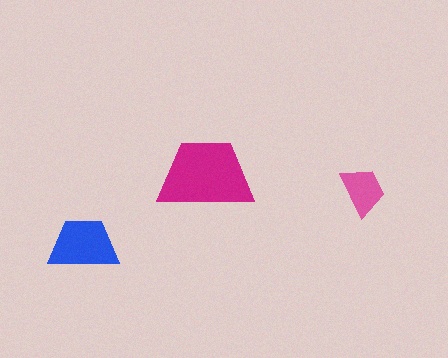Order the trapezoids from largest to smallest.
the magenta one, the blue one, the pink one.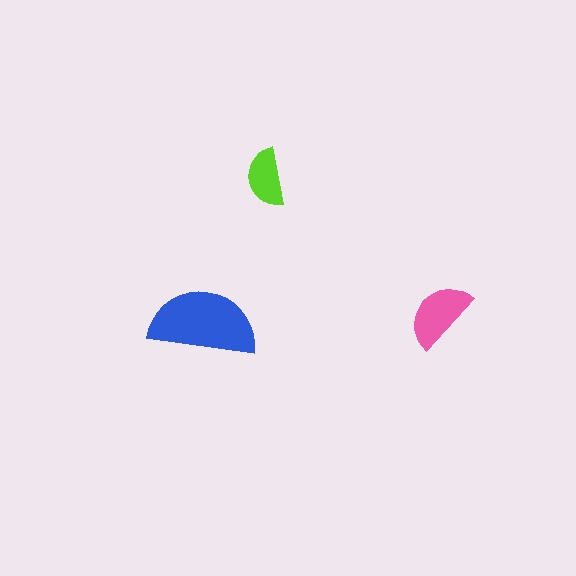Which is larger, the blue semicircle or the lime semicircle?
The blue one.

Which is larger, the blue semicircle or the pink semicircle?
The blue one.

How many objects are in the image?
There are 3 objects in the image.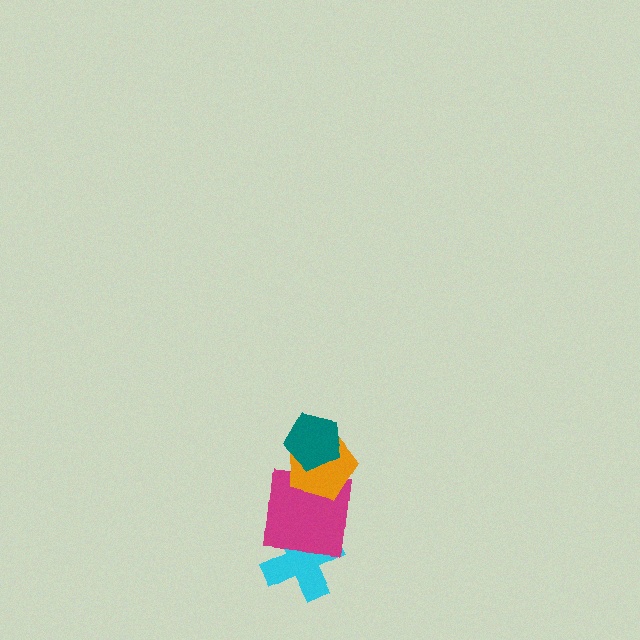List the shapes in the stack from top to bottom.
From top to bottom: the teal pentagon, the orange pentagon, the magenta square, the cyan cross.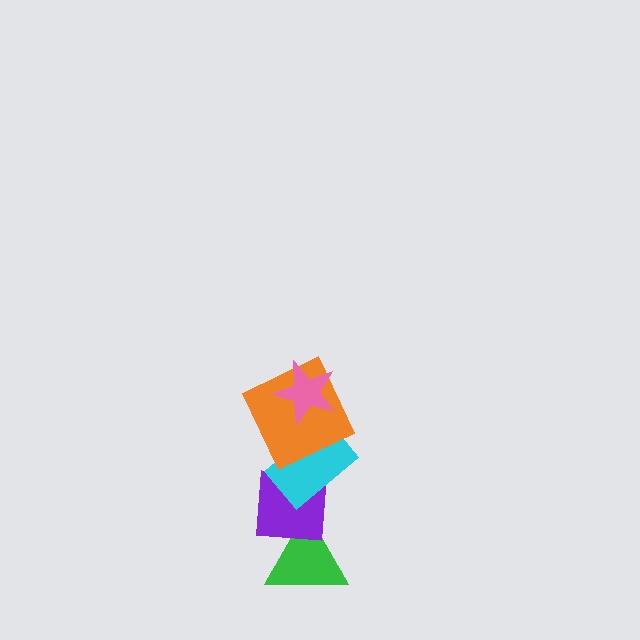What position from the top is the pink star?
The pink star is 1st from the top.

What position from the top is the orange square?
The orange square is 2nd from the top.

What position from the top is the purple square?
The purple square is 4th from the top.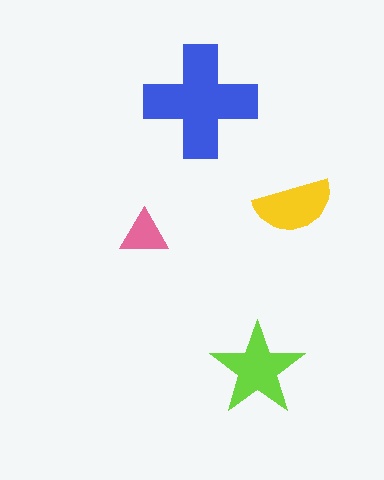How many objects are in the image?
There are 4 objects in the image.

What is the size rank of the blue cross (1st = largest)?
1st.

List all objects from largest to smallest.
The blue cross, the lime star, the yellow semicircle, the pink triangle.